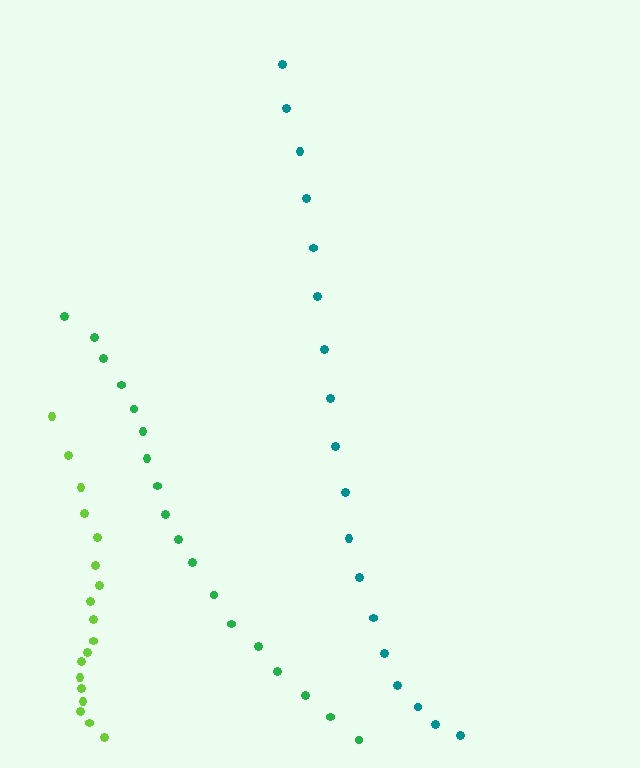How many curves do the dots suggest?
There are 3 distinct paths.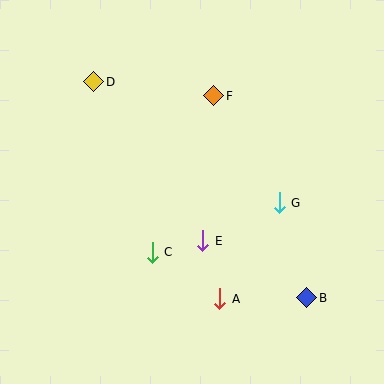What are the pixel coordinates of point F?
Point F is at (214, 96).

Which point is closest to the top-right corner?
Point F is closest to the top-right corner.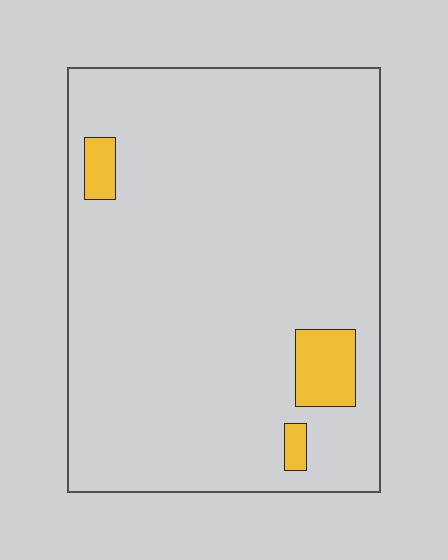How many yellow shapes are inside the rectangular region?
3.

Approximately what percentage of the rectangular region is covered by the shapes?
Approximately 5%.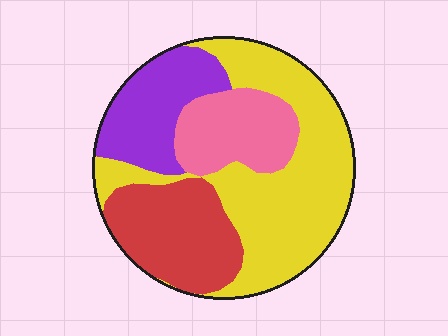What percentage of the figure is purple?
Purple takes up about one sixth (1/6) of the figure.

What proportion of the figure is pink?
Pink covers around 15% of the figure.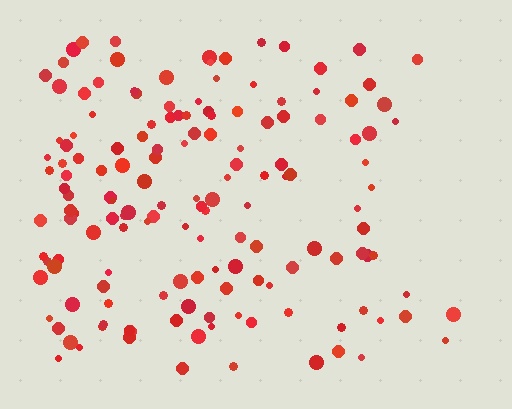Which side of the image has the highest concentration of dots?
The left.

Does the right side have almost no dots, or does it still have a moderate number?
Still a moderate number, just noticeably fewer than the left.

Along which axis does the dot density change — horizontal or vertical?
Horizontal.